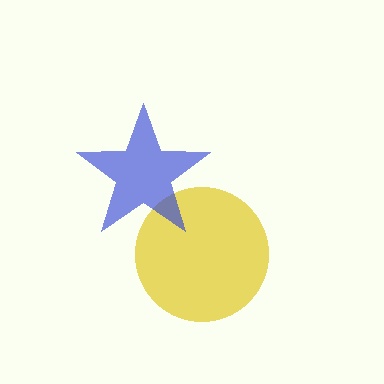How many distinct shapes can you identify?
There are 2 distinct shapes: a yellow circle, a blue star.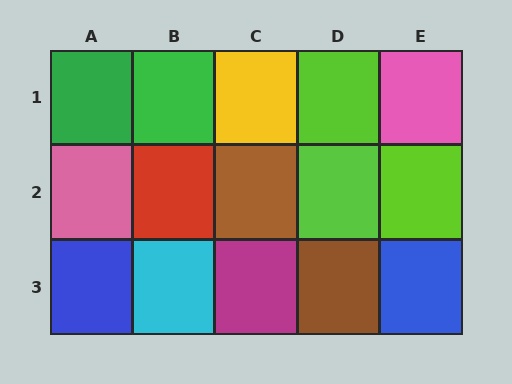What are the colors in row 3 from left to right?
Blue, cyan, magenta, brown, blue.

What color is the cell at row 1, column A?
Green.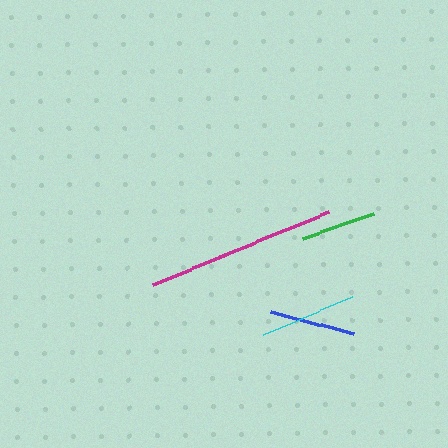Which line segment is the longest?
The magenta line is the longest at approximately 191 pixels.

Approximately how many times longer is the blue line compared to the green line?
The blue line is approximately 1.1 times the length of the green line.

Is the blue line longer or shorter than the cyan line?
The cyan line is longer than the blue line.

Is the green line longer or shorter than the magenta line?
The magenta line is longer than the green line.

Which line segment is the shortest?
The green line is the shortest at approximately 75 pixels.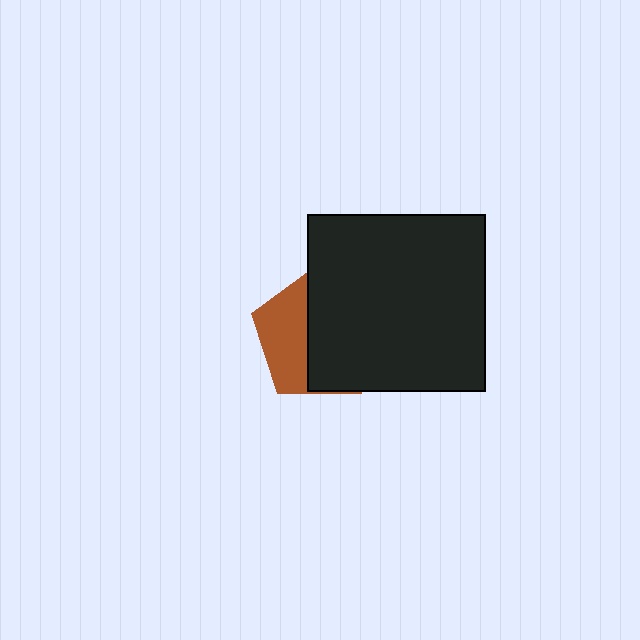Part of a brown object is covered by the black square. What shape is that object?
It is a pentagon.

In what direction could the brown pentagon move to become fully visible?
The brown pentagon could move left. That would shift it out from behind the black square entirely.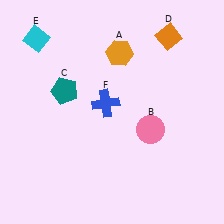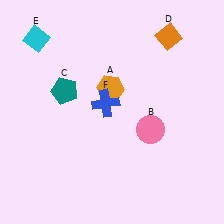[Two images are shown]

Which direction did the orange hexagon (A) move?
The orange hexagon (A) moved down.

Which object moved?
The orange hexagon (A) moved down.